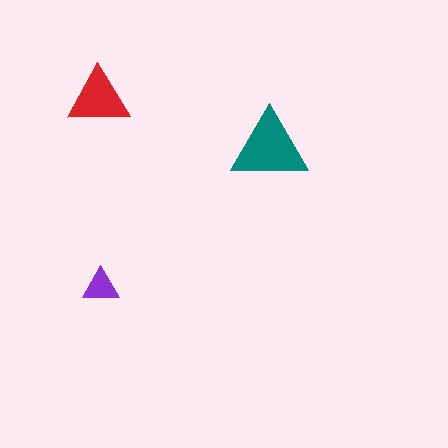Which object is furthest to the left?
The red triangle is leftmost.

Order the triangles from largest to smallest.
the teal one, the red one, the purple one.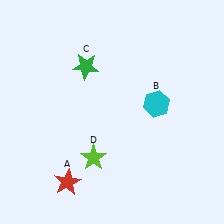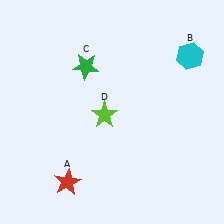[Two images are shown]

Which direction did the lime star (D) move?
The lime star (D) moved up.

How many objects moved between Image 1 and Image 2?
2 objects moved between the two images.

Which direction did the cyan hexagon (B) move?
The cyan hexagon (B) moved up.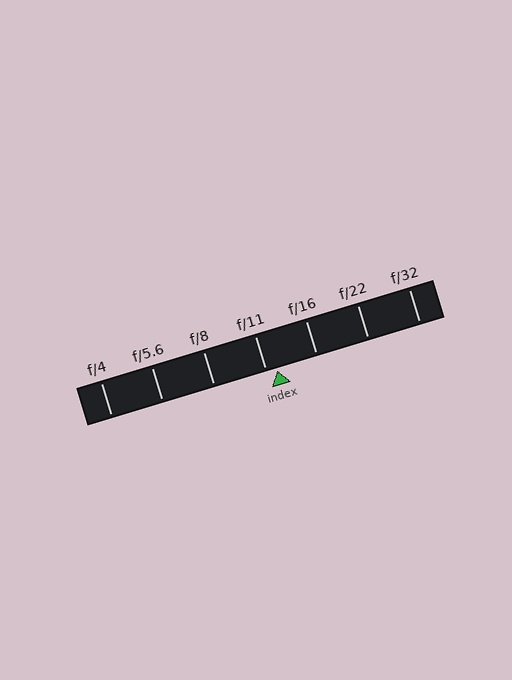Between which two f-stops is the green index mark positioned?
The index mark is between f/11 and f/16.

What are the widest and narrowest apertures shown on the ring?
The widest aperture shown is f/4 and the narrowest is f/32.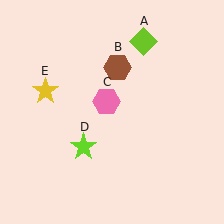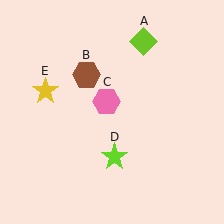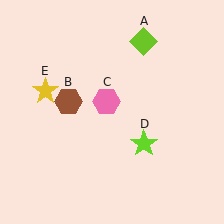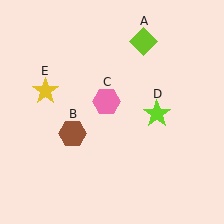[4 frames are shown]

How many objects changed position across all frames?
2 objects changed position: brown hexagon (object B), lime star (object D).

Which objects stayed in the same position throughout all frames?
Lime diamond (object A) and pink hexagon (object C) and yellow star (object E) remained stationary.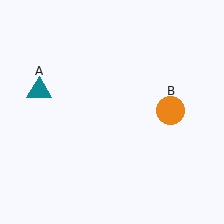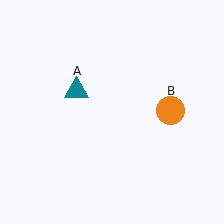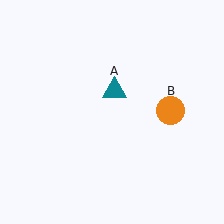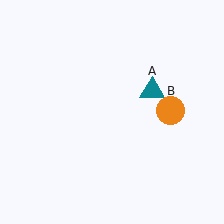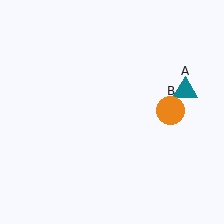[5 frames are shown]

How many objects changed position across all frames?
1 object changed position: teal triangle (object A).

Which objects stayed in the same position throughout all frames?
Orange circle (object B) remained stationary.